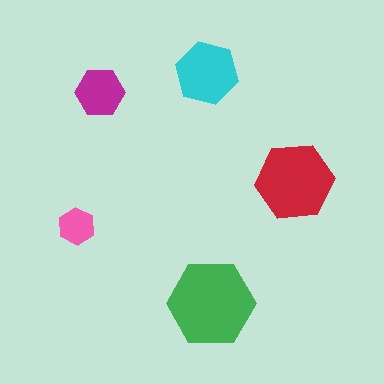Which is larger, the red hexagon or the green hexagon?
The green one.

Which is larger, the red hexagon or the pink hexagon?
The red one.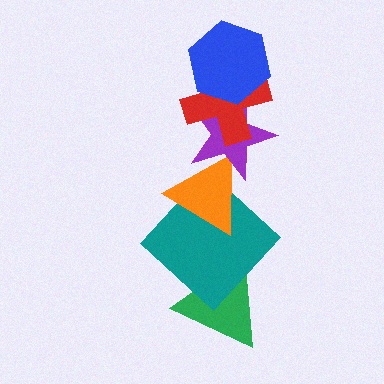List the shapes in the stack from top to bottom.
From top to bottom: the blue hexagon, the red cross, the purple star, the orange triangle, the teal diamond, the green triangle.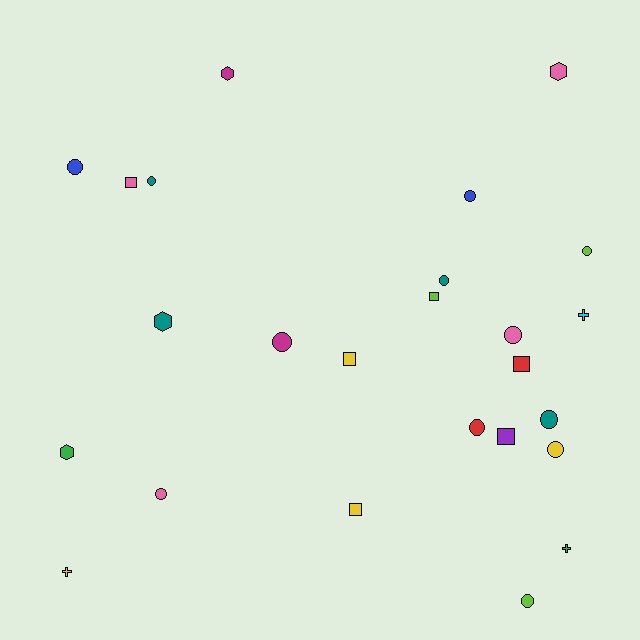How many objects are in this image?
There are 25 objects.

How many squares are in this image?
There are 6 squares.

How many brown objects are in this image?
There are no brown objects.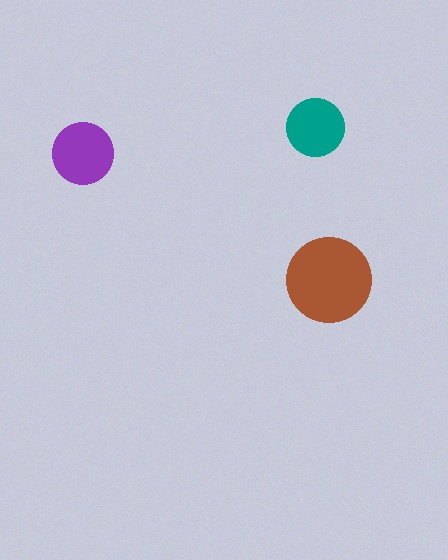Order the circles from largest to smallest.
the brown one, the purple one, the teal one.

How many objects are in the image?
There are 3 objects in the image.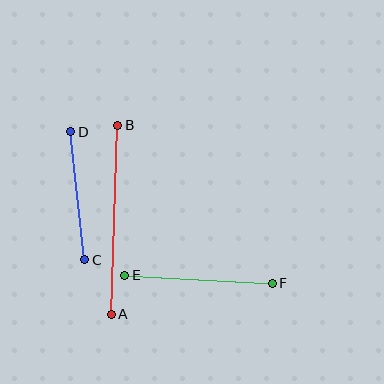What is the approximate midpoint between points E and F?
The midpoint is at approximately (198, 279) pixels.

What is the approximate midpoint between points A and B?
The midpoint is at approximately (115, 220) pixels.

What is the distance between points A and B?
The distance is approximately 189 pixels.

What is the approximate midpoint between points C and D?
The midpoint is at approximately (78, 196) pixels.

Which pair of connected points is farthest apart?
Points A and B are farthest apart.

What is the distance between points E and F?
The distance is approximately 148 pixels.